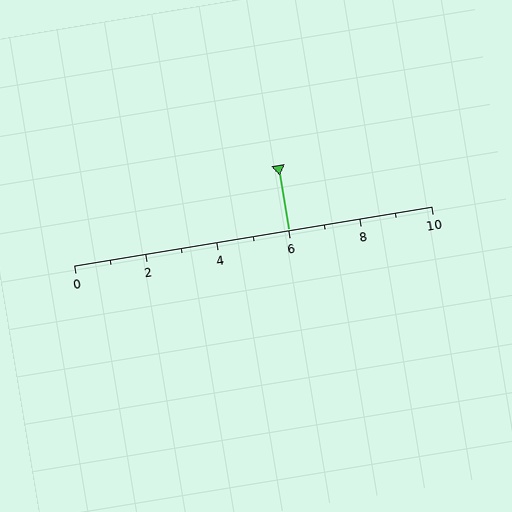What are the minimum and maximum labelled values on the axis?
The axis runs from 0 to 10.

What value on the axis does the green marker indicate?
The marker indicates approximately 6.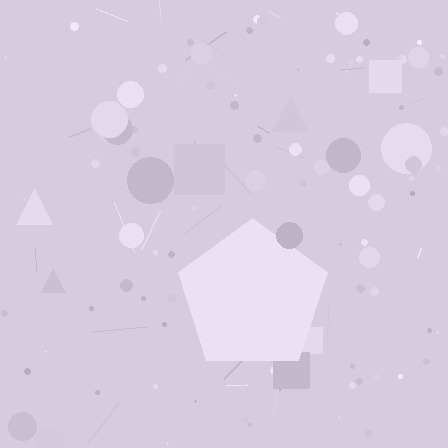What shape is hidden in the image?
A pentagon is hidden in the image.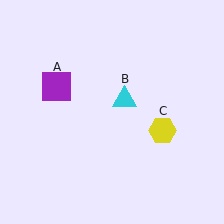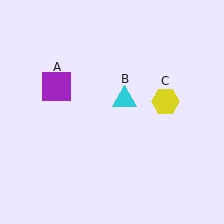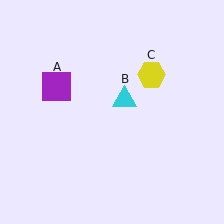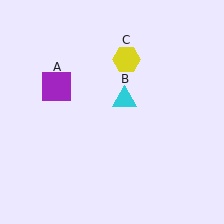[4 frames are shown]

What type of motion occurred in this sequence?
The yellow hexagon (object C) rotated counterclockwise around the center of the scene.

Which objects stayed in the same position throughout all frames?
Purple square (object A) and cyan triangle (object B) remained stationary.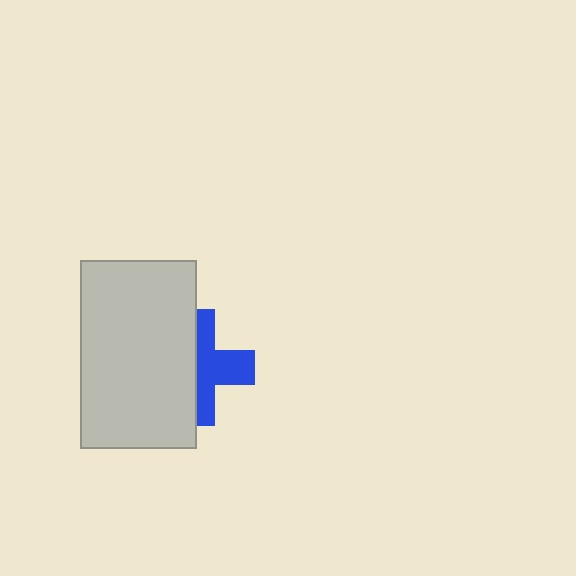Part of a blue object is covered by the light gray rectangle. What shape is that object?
It is a cross.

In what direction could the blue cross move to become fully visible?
The blue cross could move right. That would shift it out from behind the light gray rectangle entirely.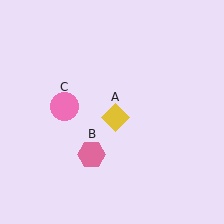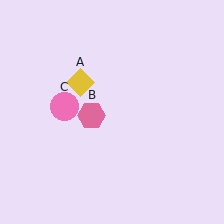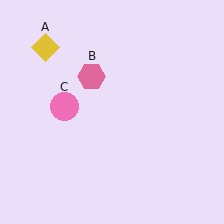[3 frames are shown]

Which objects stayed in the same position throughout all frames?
Pink circle (object C) remained stationary.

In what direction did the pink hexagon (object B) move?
The pink hexagon (object B) moved up.